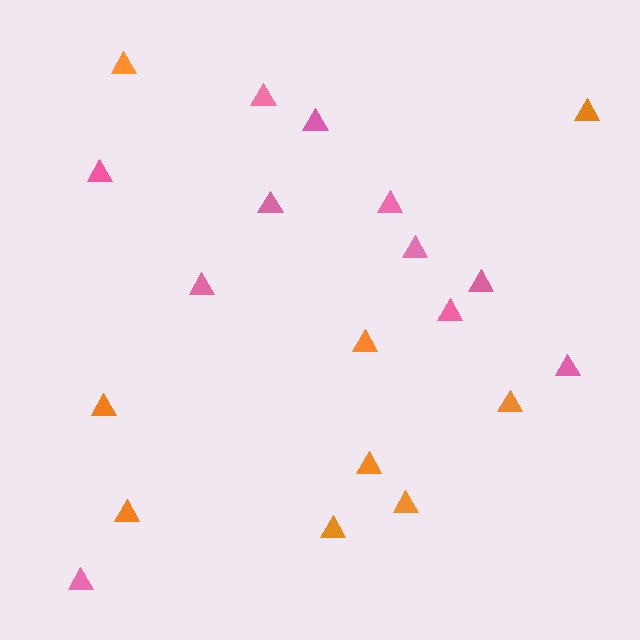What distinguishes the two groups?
There are 2 groups: one group of orange triangles (9) and one group of pink triangles (11).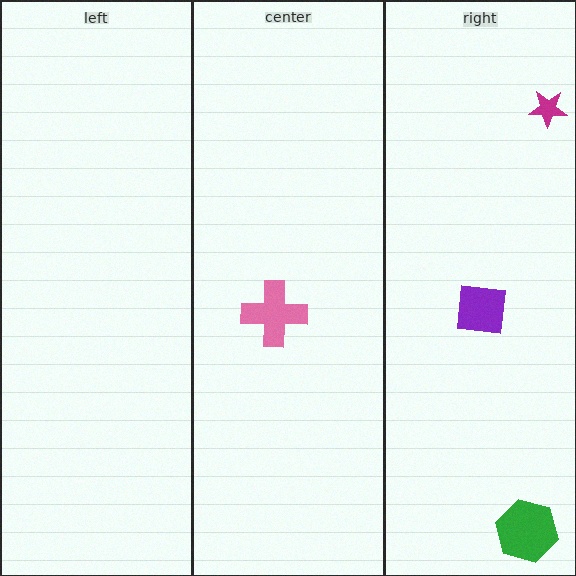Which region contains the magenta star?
The right region.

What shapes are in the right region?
The green hexagon, the purple square, the magenta star.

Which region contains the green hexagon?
The right region.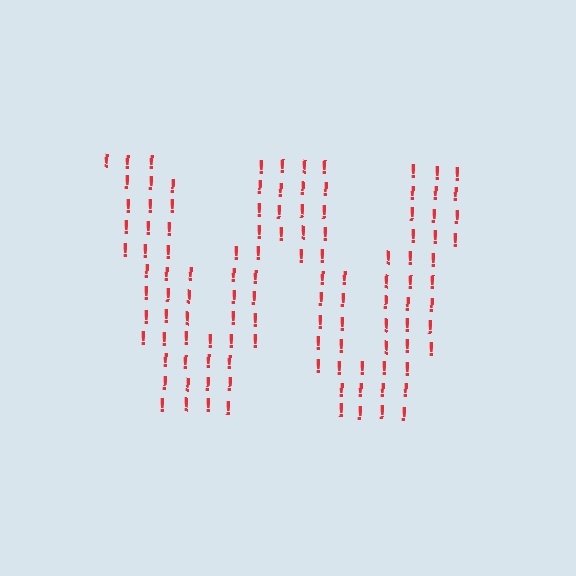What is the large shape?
The large shape is the letter W.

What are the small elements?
The small elements are exclamation marks.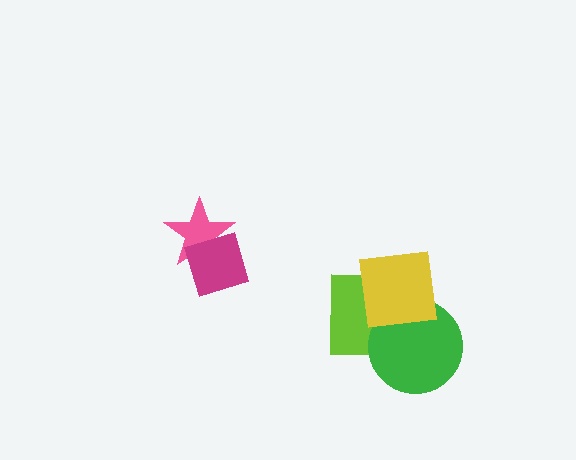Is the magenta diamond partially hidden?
No, no other shape covers it.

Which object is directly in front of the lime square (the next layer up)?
The green circle is directly in front of the lime square.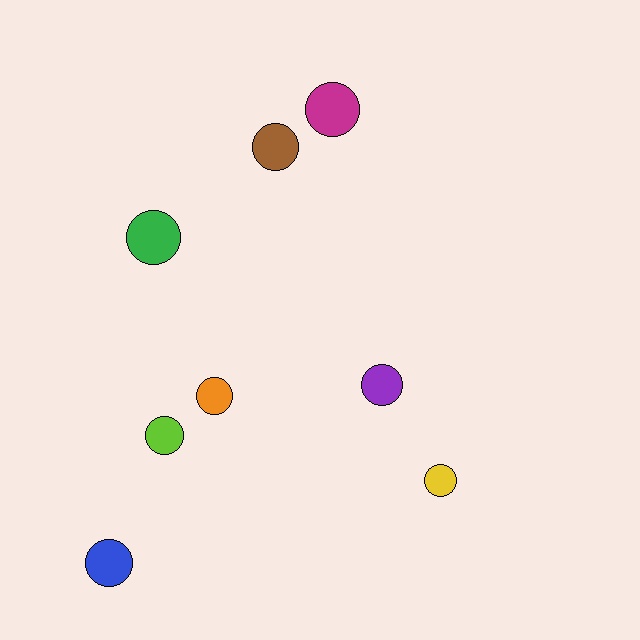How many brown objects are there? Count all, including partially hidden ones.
There is 1 brown object.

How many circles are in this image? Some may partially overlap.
There are 8 circles.